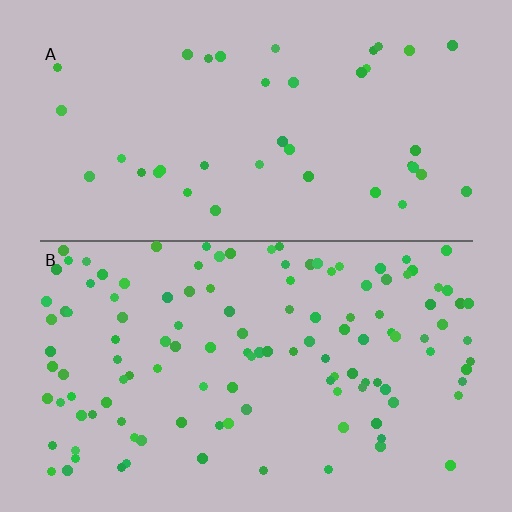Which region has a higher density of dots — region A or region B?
B (the bottom).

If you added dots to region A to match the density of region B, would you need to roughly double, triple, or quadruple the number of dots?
Approximately triple.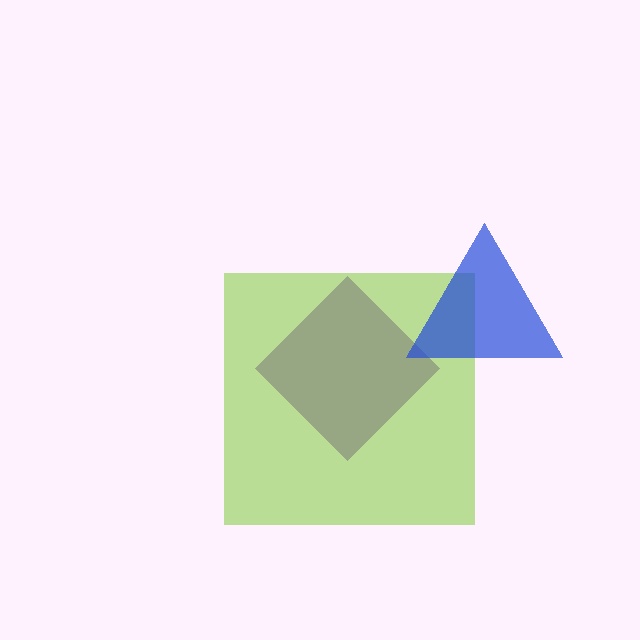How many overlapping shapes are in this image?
There are 3 overlapping shapes in the image.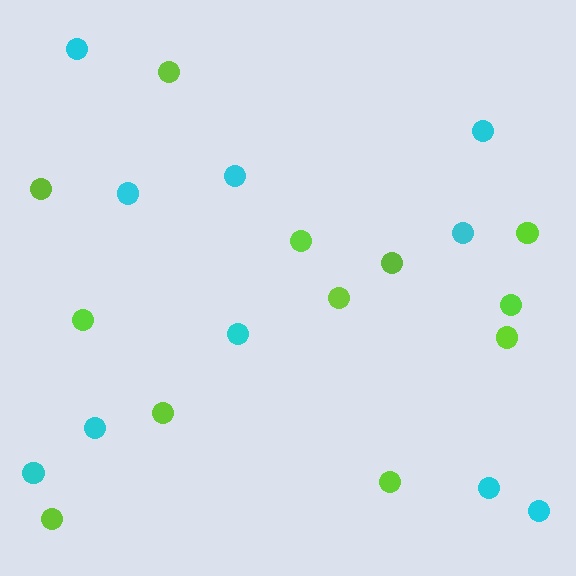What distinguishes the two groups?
There are 2 groups: one group of cyan circles (10) and one group of lime circles (12).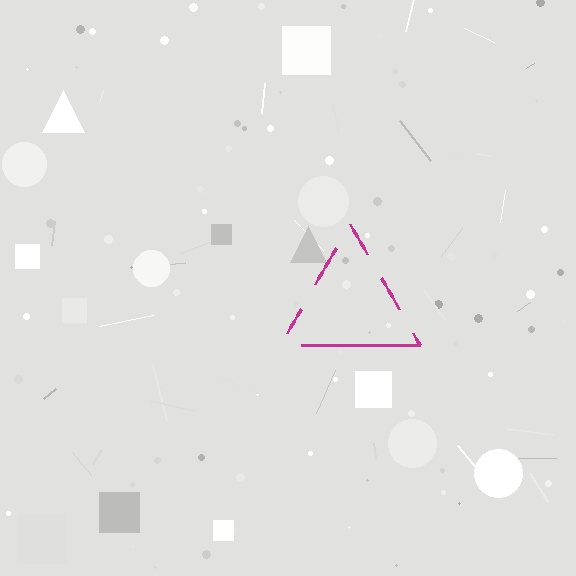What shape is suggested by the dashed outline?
The dashed outline suggests a triangle.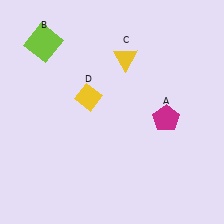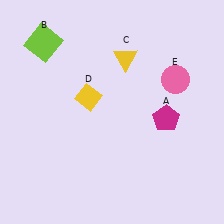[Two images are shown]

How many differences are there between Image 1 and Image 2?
There is 1 difference between the two images.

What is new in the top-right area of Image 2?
A pink circle (E) was added in the top-right area of Image 2.